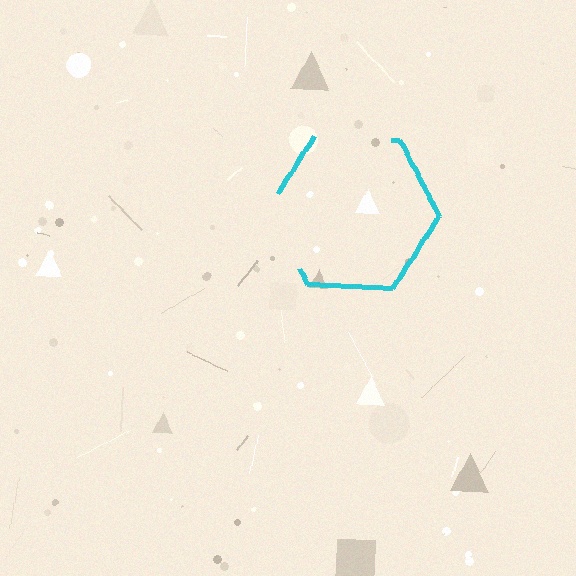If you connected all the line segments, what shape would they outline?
They would outline a hexagon.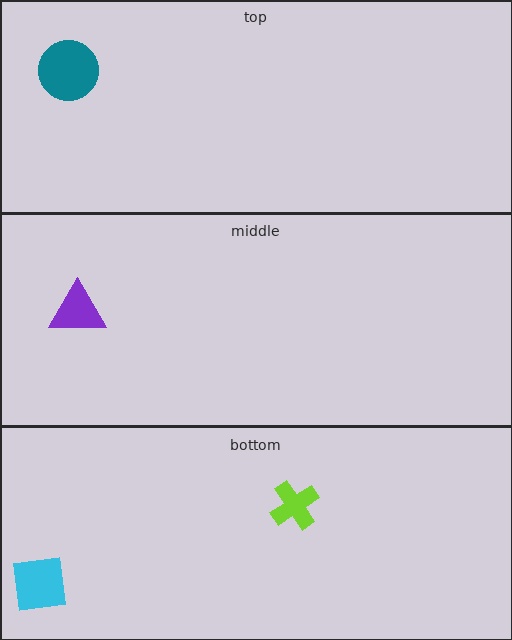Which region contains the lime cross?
The bottom region.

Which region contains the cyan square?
The bottom region.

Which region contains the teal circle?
The top region.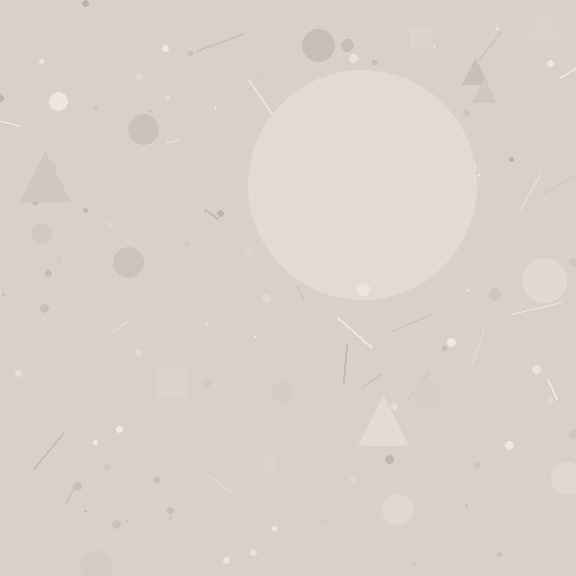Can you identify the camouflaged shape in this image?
The camouflaged shape is a circle.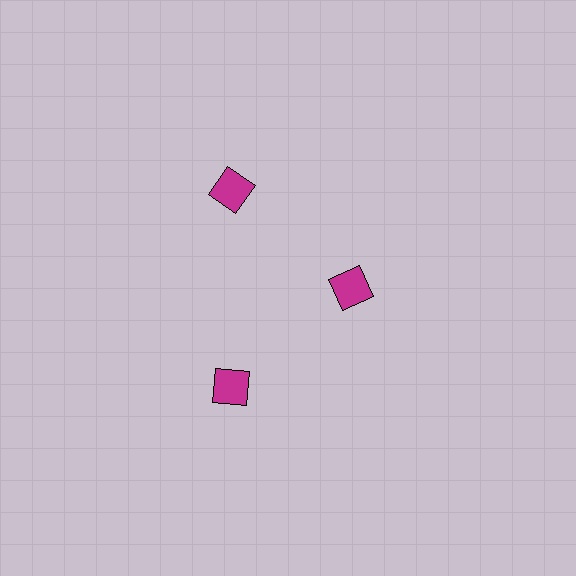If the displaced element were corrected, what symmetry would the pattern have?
It would have 3-fold rotational symmetry — the pattern would map onto itself every 120 degrees.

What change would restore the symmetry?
The symmetry would be restored by moving it outward, back onto the ring so that all 3 diamonds sit at equal angles and equal distance from the center.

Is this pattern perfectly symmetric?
No. The 3 magenta diamonds are arranged in a ring, but one element near the 3 o'clock position is pulled inward toward the center, breaking the 3-fold rotational symmetry.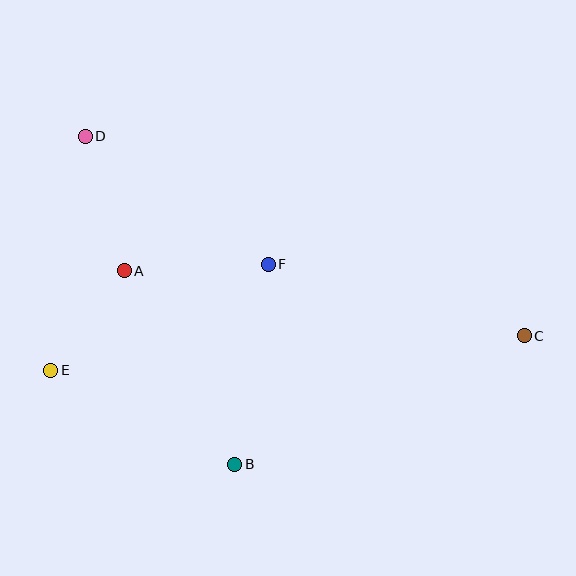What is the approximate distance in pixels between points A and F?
The distance between A and F is approximately 144 pixels.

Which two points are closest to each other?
Points A and E are closest to each other.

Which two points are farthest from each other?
Points C and D are farthest from each other.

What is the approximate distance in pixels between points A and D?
The distance between A and D is approximately 140 pixels.